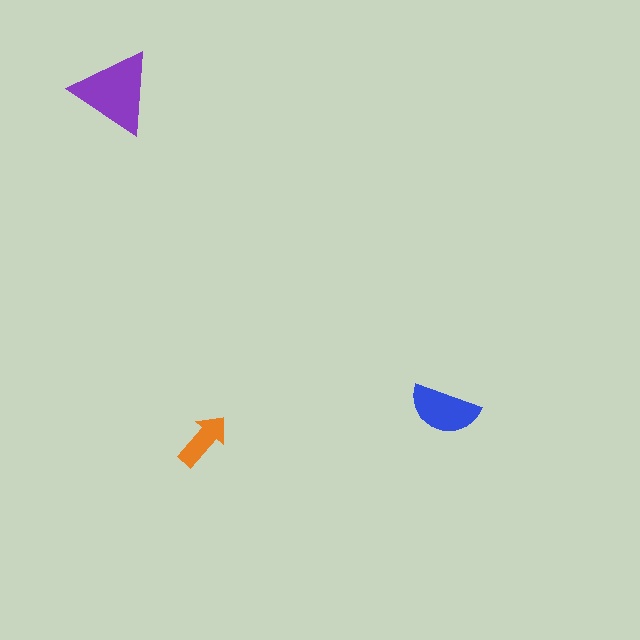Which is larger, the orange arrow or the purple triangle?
The purple triangle.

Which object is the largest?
The purple triangle.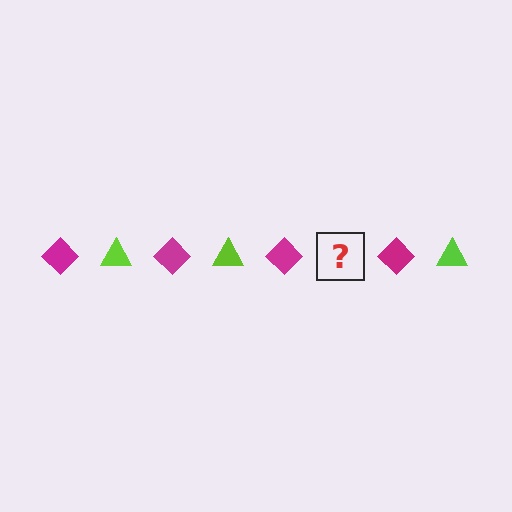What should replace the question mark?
The question mark should be replaced with a lime triangle.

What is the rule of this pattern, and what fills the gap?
The rule is that the pattern alternates between magenta diamond and lime triangle. The gap should be filled with a lime triangle.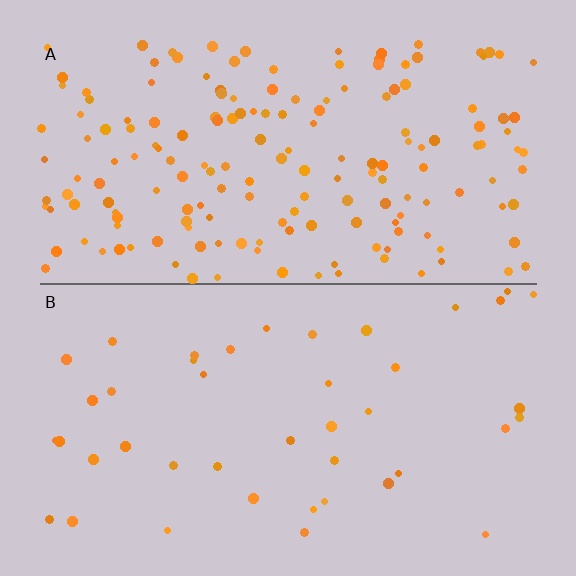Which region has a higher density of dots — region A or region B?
A (the top).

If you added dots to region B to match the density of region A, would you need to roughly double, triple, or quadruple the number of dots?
Approximately quadruple.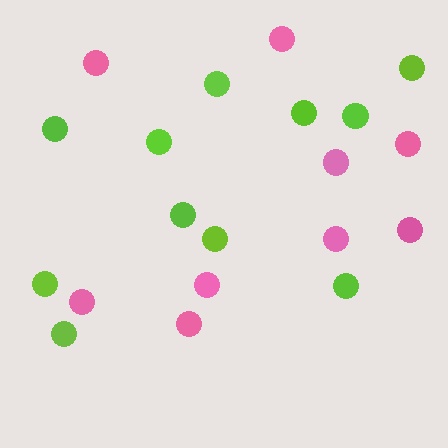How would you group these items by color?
There are 2 groups: one group of lime circles (11) and one group of pink circles (9).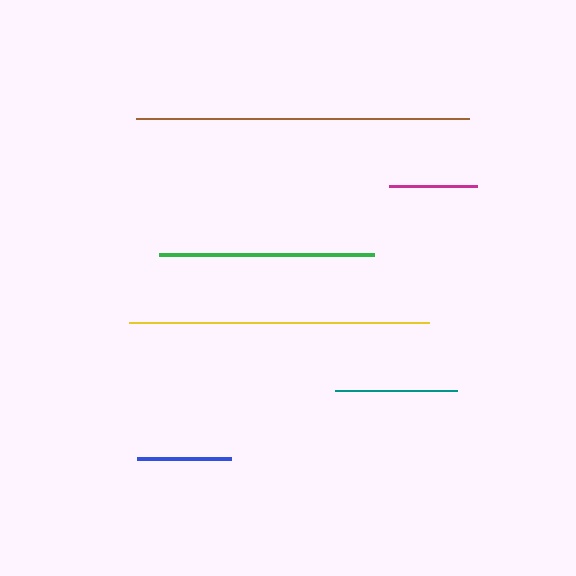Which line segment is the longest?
The brown line is the longest at approximately 333 pixels.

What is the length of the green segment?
The green segment is approximately 215 pixels long.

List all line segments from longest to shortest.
From longest to shortest: brown, yellow, green, teal, blue, magenta.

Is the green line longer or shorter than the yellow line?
The yellow line is longer than the green line.